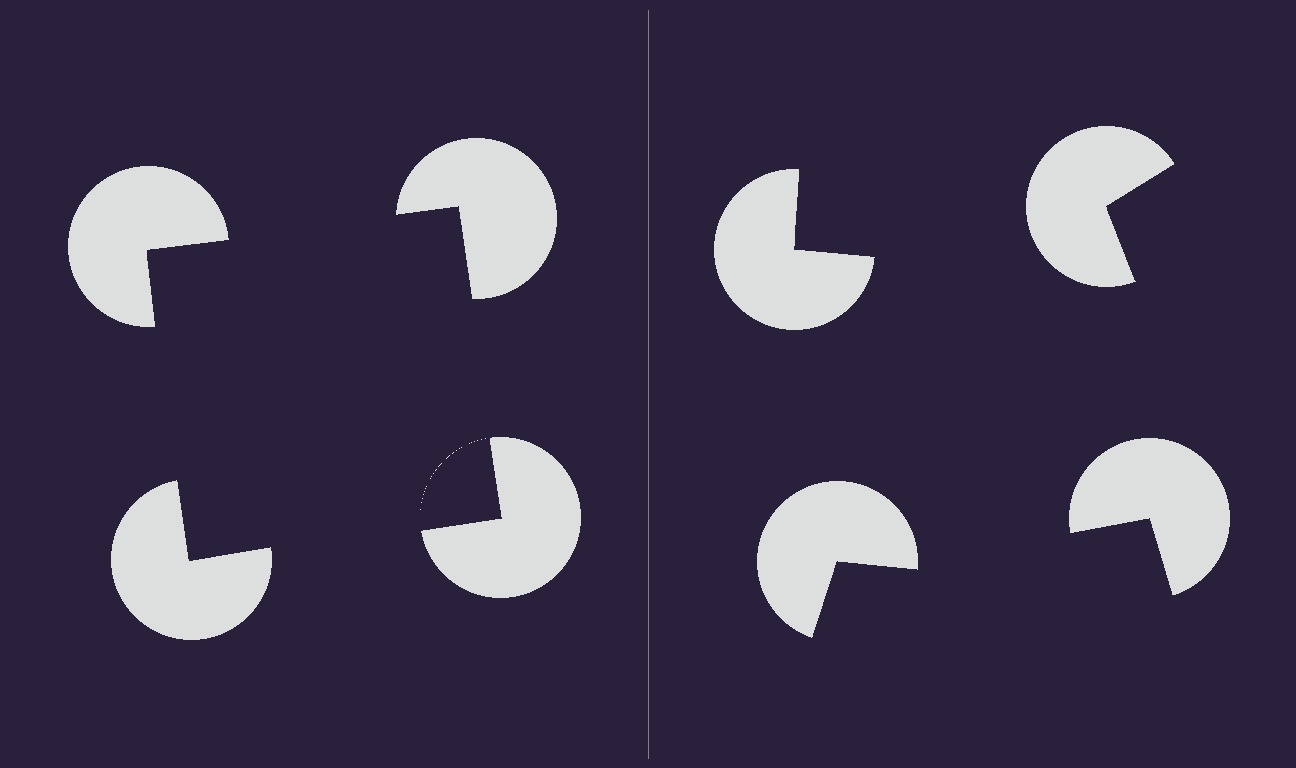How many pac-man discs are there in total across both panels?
8 — 4 on each side.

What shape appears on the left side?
An illusory square.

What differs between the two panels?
The pac-man discs are positioned identically on both sides; only the wedge orientations differ. On the left they align to a square; on the right they are misaligned.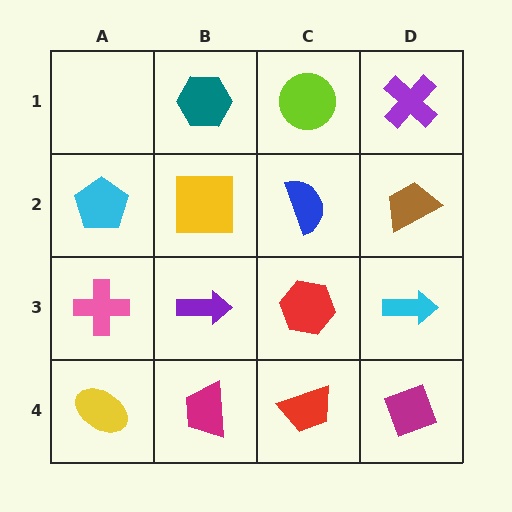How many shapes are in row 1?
3 shapes.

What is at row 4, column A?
A yellow ellipse.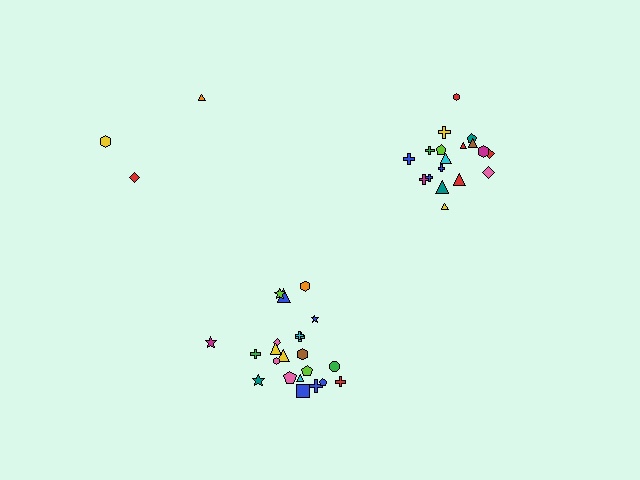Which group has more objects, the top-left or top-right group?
The top-right group.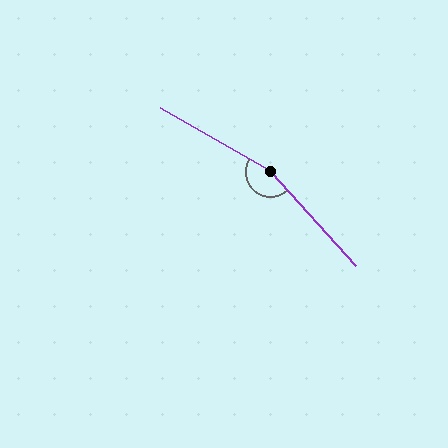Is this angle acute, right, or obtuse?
It is obtuse.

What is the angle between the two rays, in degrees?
Approximately 162 degrees.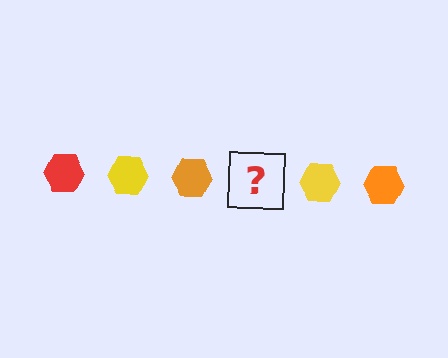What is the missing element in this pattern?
The missing element is a red hexagon.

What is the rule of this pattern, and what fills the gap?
The rule is that the pattern cycles through red, yellow, orange hexagons. The gap should be filled with a red hexagon.